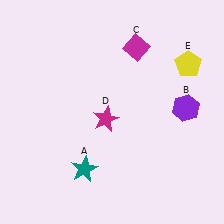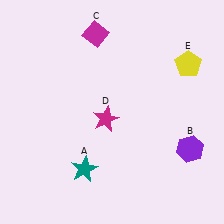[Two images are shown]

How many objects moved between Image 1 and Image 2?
2 objects moved between the two images.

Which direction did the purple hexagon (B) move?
The purple hexagon (B) moved down.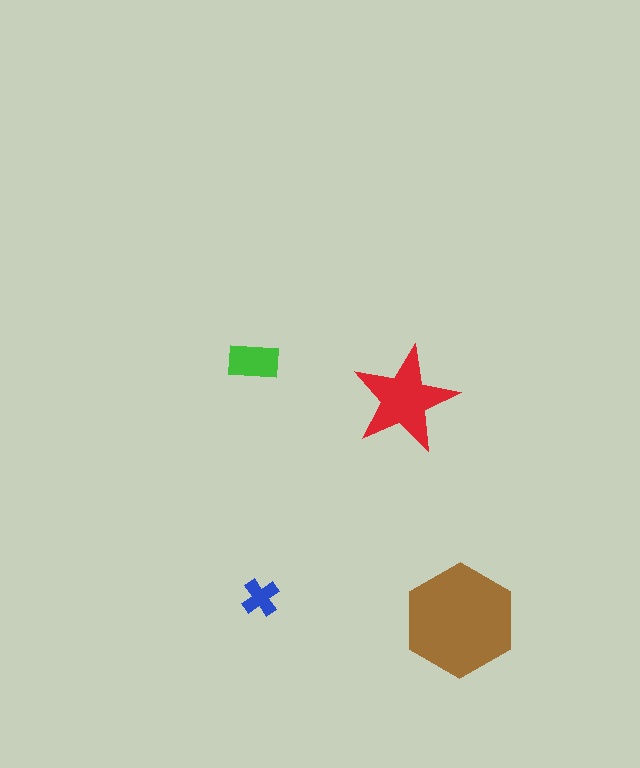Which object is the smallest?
The blue cross.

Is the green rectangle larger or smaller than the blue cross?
Larger.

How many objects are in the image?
There are 4 objects in the image.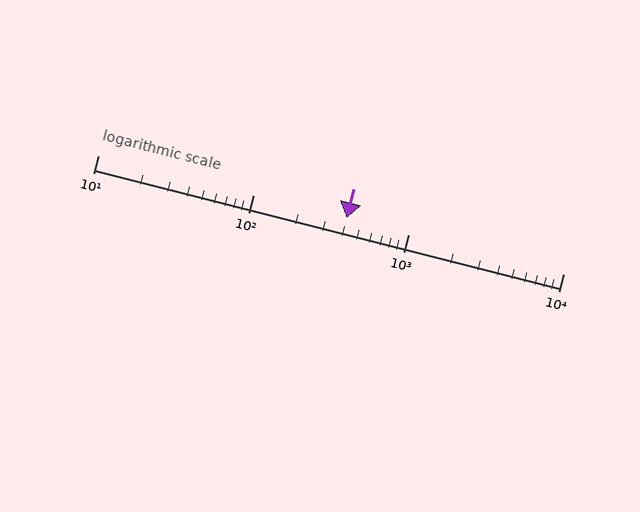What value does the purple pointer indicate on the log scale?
The pointer indicates approximately 400.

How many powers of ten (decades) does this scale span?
The scale spans 3 decades, from 10 to 10000.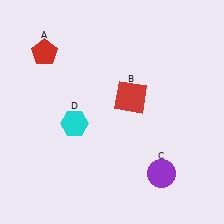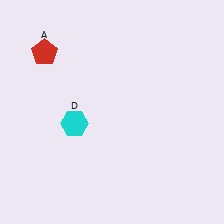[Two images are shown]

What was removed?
The red square (B), the purple circle (C) were removed in Image 2.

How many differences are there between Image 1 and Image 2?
There are 2 differences between the two images.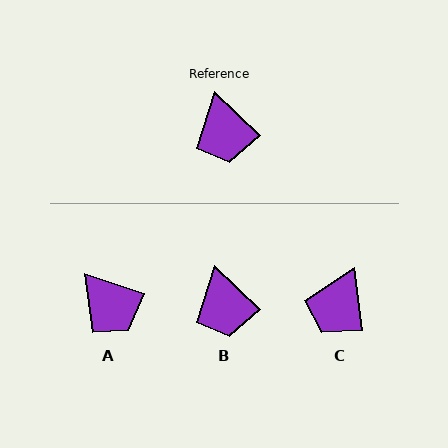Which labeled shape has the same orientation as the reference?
B.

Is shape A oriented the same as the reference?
No, it is off by about 25 degrees.